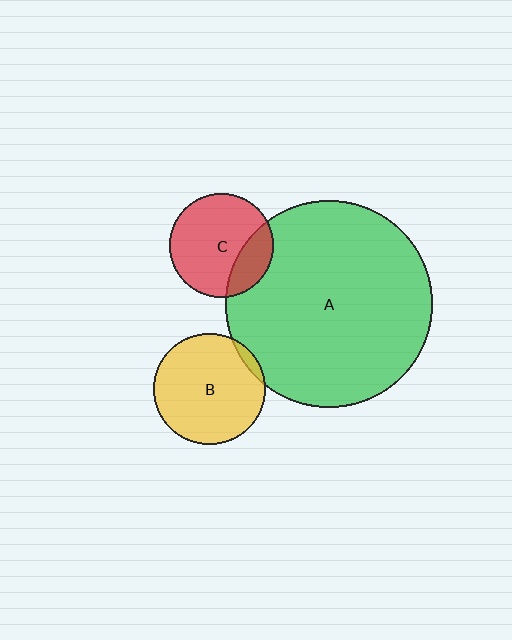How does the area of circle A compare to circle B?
Approximately 3.5 times.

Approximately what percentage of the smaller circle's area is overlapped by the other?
Approximately 5%.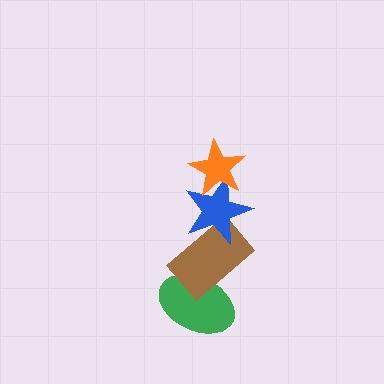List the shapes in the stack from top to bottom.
From top to bottom: the orange star, the blue star, the brown rectangle, the green ellipse.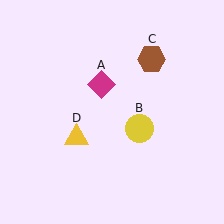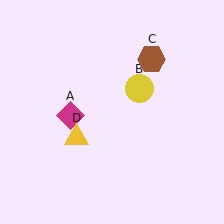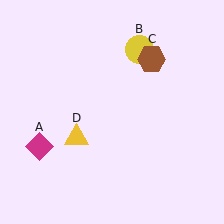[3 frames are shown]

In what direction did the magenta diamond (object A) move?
The magenta diamond (object A) moved down and to the left.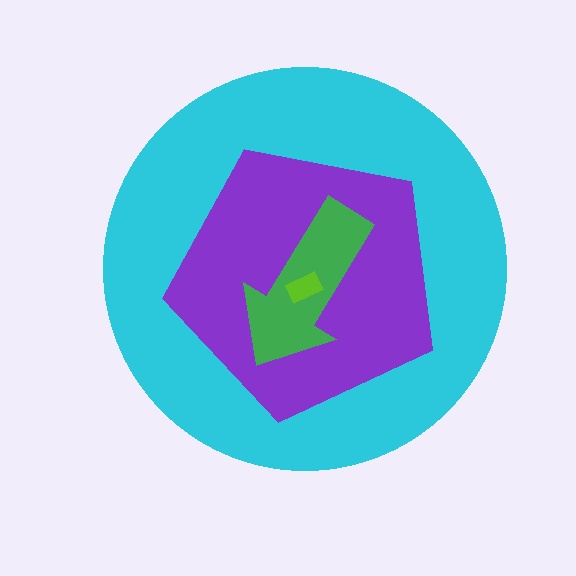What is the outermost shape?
The cyan circle.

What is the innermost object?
The lime rectangle.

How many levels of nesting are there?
4.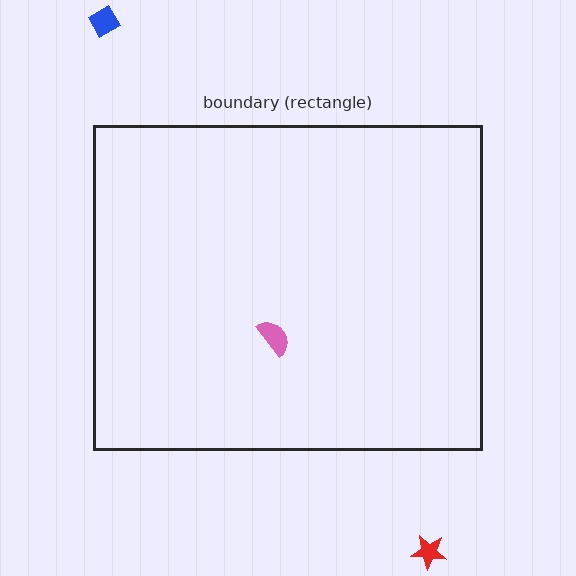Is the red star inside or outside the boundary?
Outside.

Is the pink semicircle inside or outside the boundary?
Inside.